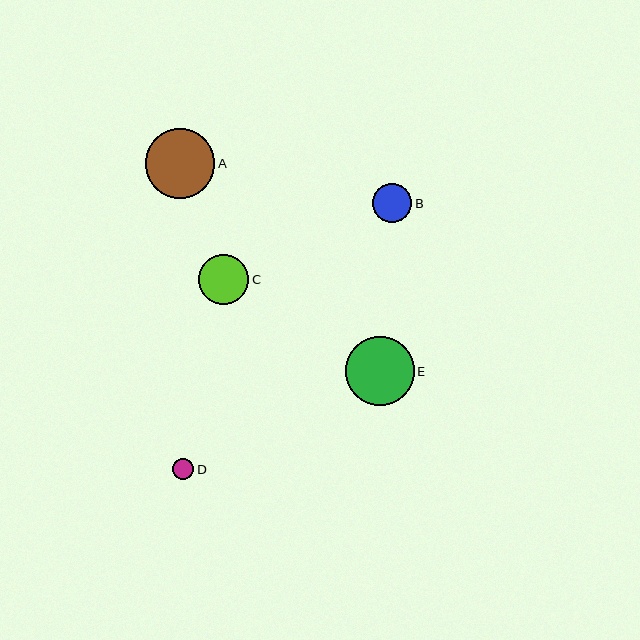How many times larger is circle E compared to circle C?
Circle E is approximately 1.4 times the size of circle C.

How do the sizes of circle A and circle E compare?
Circle A and circle E are approximately the same size.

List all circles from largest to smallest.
From largest to smallest: A, E, C, B, D.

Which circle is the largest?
Circle A is the largest with a size of approximately 69 pixels.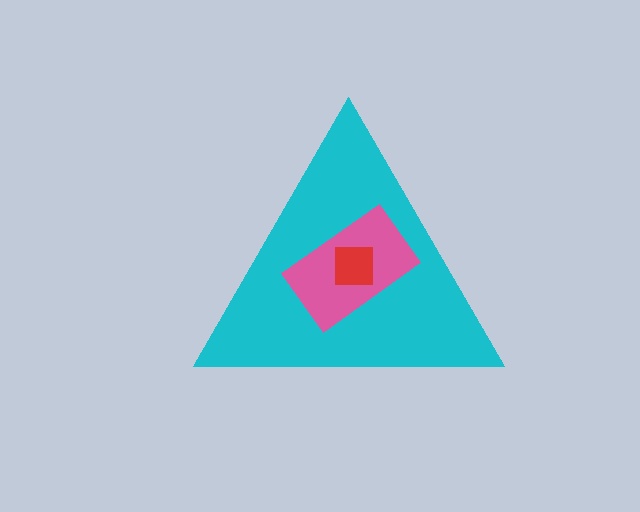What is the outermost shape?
The cyan triangle.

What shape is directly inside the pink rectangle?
The red square.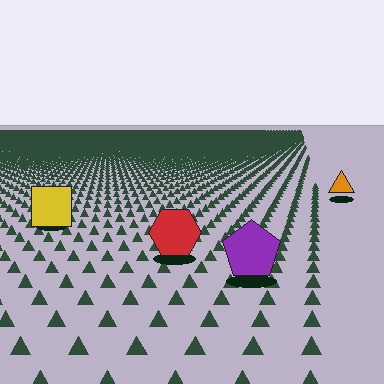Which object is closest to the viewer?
The purple pentagon is closest. The texture marks near it are larger and more spread out.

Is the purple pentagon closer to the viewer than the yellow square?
Yes. The purple pentagon is closer — you can tell from the texture gradient: the ground texture is coarser near it.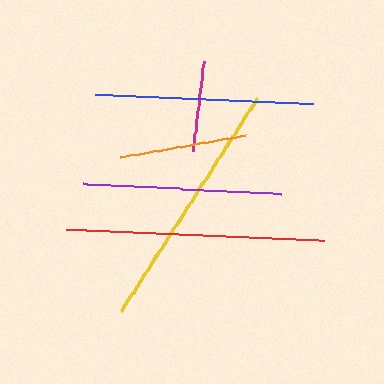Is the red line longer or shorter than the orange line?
The red line is longer than the orange line.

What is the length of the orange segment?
The orange segment is approximately 127 pixels long.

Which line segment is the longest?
The red line is the longest at approximately 257 pixels.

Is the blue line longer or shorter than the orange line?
The blue line is longer than the orange line.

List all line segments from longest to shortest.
From longest to shortest: red, yellow, blue, purple, orange, magenta.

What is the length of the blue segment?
The blue segment is approximately 218 pixels long.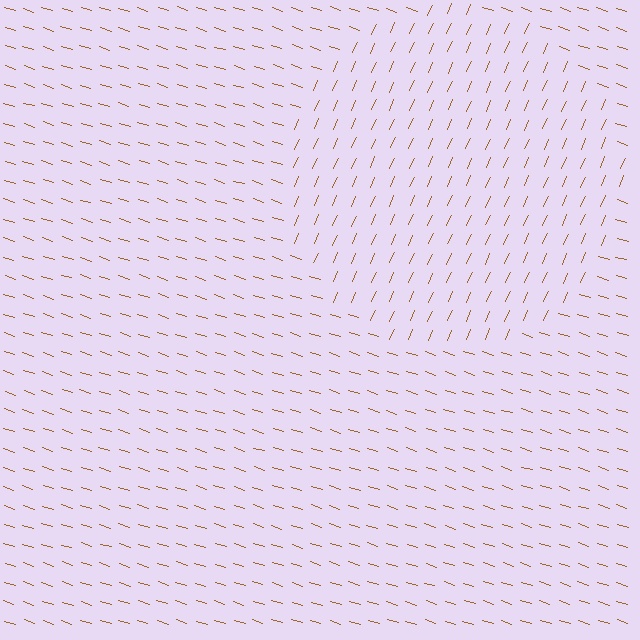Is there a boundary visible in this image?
Yes, there is a texture boundary formed by a change in line orientation.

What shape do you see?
I see a circle.